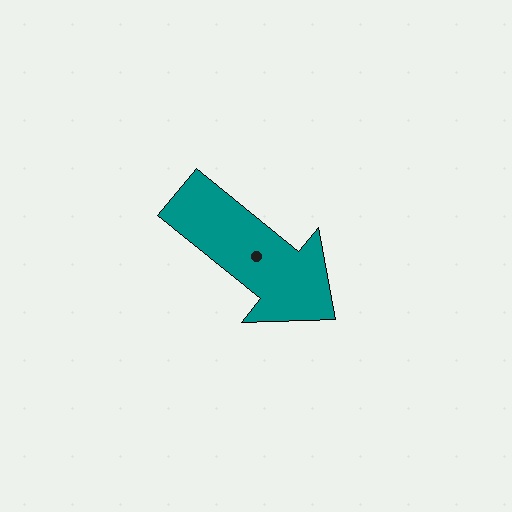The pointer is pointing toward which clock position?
Roughly 4 o'clock.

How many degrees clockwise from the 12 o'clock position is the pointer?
Approximately 129 degrees.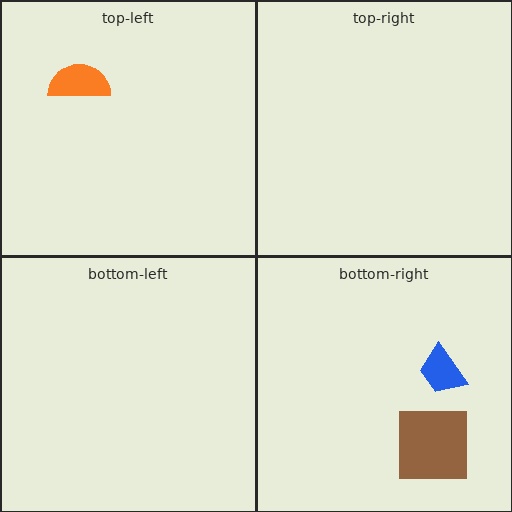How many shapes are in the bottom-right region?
2.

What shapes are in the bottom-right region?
The brown square, the blue trapezoid.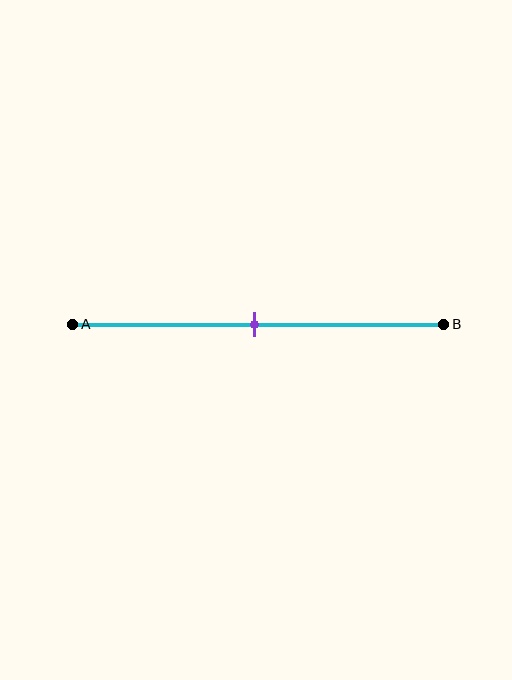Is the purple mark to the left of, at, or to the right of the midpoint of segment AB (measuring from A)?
The purple mark is approximately at the midpoint of segment AB.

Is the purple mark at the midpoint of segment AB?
Yes, the mark is approximately at the midpoint.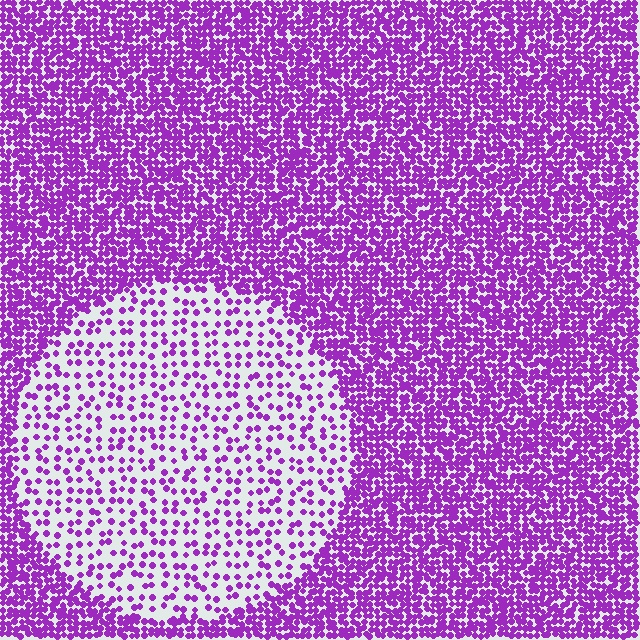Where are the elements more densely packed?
The elements are more densely packed outside the circle boundary.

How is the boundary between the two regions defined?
The boundary is defined by a change in element density (approximately 3.0x ratio). All elements are the same color, size, and shape.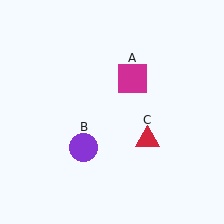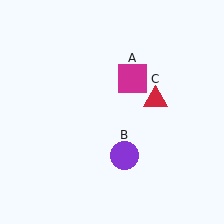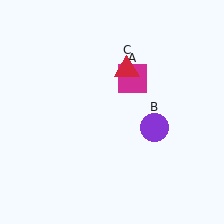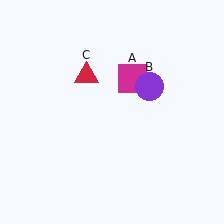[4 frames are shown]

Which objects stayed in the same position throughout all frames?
Magenta square (object A) remained stationary.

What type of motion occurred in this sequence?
The purple circle (object B), red triangle (object C) rotated counterclockwise around the center of the scene.